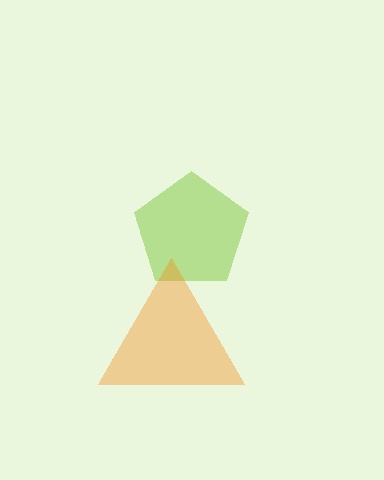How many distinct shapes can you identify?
There are 2 distinct shapes: a lime pentagon, an orange triangle.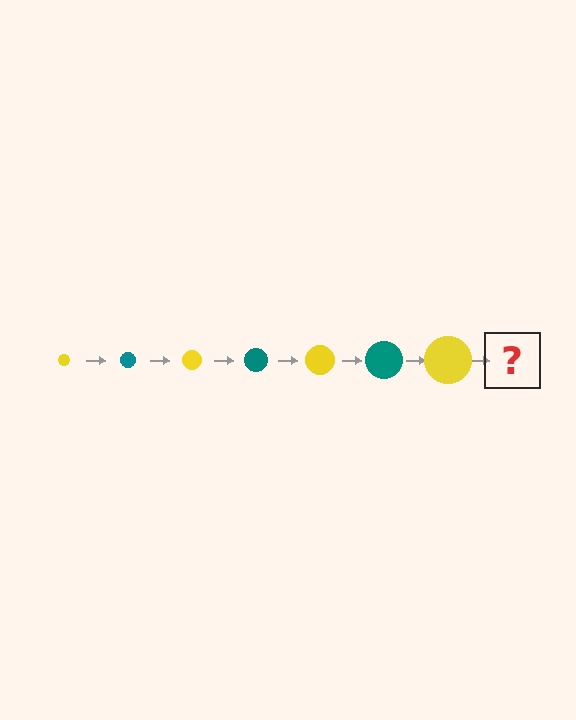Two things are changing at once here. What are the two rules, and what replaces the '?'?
The two rules are that the circle grows larger each step and the color cycles through yellow and teal. The '?' should be a teal circle, larger than the previous one.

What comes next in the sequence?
The next element should be a teal circle, larger than the previous one.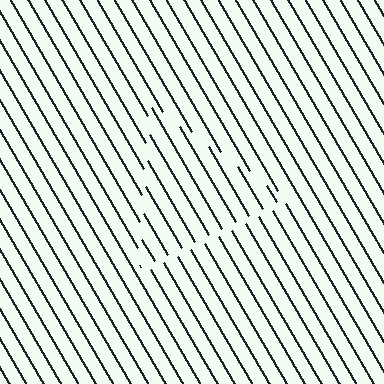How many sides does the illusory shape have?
3 sides — the line-ends trace a triangle.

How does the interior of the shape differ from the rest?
The interior of the shape contains the same grating, shifted by half a period — the contour is defined by the phase discontinuity where line-ends from the inner and outer gratings abut.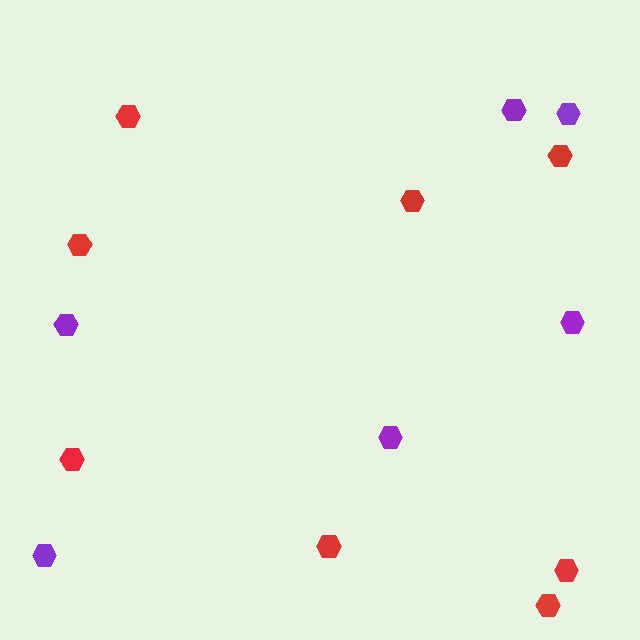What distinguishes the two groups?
There are 2 groups: one group of red hexagons (8) and one group of purple hexagons (6).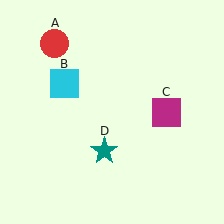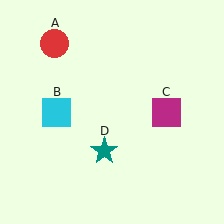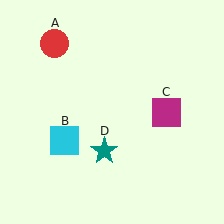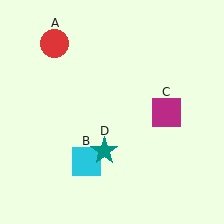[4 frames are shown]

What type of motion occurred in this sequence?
The cyan square (object B) rotated counterclockwise around the center of the scene.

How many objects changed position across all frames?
1 object changed position: cyan square (object B).